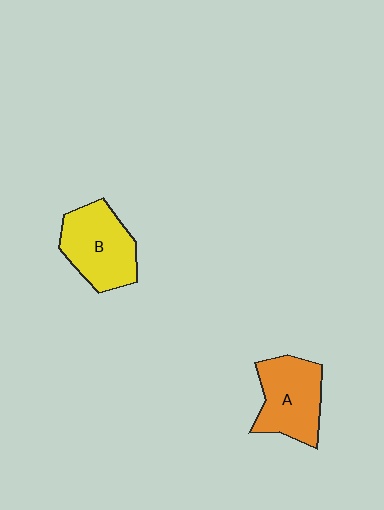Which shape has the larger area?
Shape B (yellow).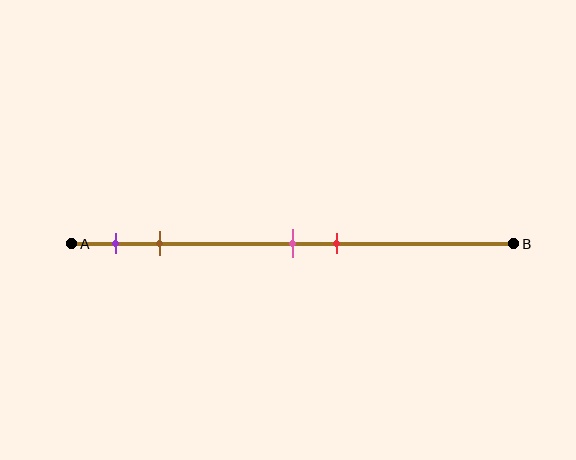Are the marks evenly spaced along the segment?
No, the marks are not evenly spaced.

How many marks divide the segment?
There are 4 marks dividing the segment.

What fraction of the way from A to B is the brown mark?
The brown mark is approximately 20% (0.2) of the way from A to B.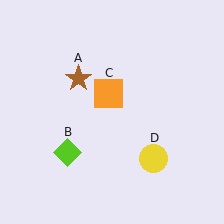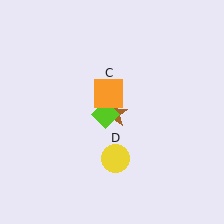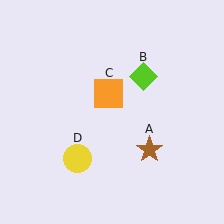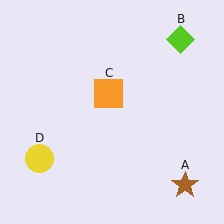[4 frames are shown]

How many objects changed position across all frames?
3 objects changed position: brown star (object A), lime diamond (object B), yellow circle (object D).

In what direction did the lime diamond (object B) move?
The lime diamond (object B) moved up and to the right.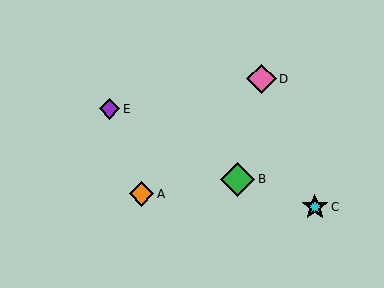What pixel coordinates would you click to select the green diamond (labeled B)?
Click at (238, 179) to select the green diamond B.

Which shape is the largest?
The green diamond (labeled B) is the largest.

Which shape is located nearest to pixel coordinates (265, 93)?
The pink diamond (labeled D) at (262, 79) is nearest to that location.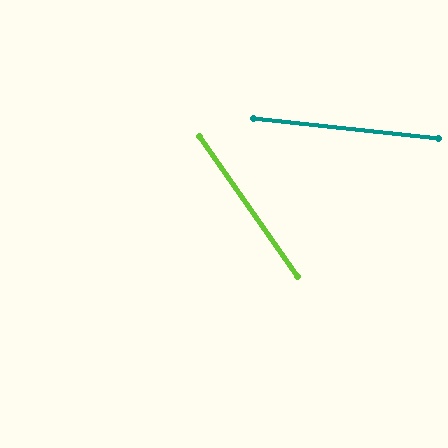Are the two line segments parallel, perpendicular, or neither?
Neither parallel nor perpendicular — they differ by about 49°.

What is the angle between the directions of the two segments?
Approximately 49 degrees.